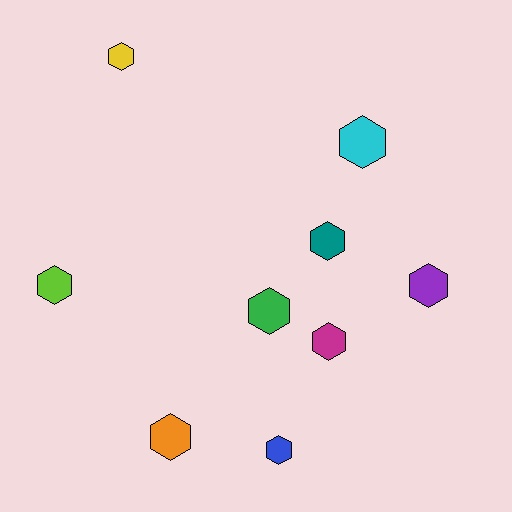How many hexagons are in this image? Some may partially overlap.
There are 9 hexagons.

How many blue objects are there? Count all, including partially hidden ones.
There is 1 blue object.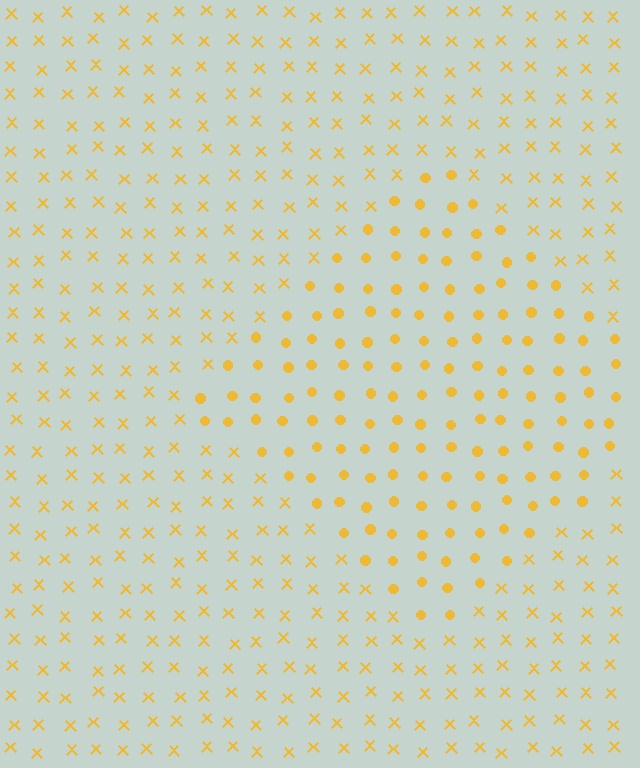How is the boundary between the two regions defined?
The boundary is defined by a change in element shape: circles inside vs. X marks outside. All elements share the same color and spacing.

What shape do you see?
I see a diamond.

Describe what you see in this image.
The image is filled with small yellow elements arranged in a uniform grid. A diamond-shaped region contains circles, while the surrounding area contains X marks. The boundary is defined purely by the change in element shape.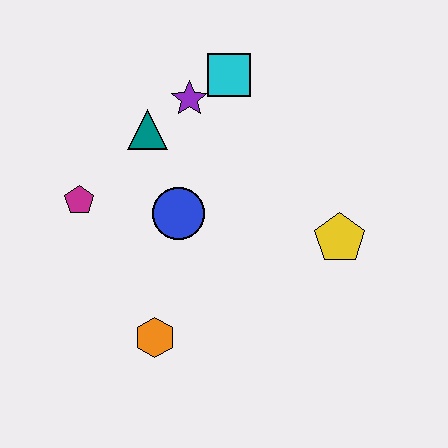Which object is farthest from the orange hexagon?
The cyan square is farthest from the orange hexagon.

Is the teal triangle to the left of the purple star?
Yes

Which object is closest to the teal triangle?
The purple star is closest to the teal triangle.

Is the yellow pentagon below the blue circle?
Yes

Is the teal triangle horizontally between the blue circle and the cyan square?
No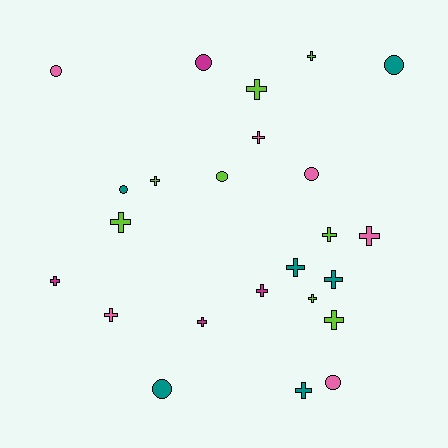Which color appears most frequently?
Lime, with 8 objects.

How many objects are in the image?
There are 24 objects.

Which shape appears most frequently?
Cross, with 16 objects.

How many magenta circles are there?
There is 1 magenta circle.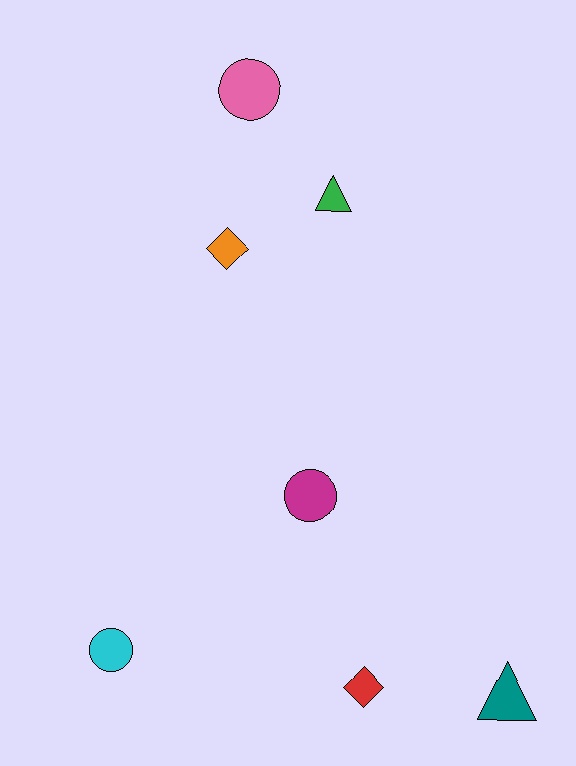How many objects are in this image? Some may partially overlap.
There are 7 objects.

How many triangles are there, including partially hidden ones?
There are 2 triangles.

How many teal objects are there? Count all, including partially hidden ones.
There is 1 teal object.